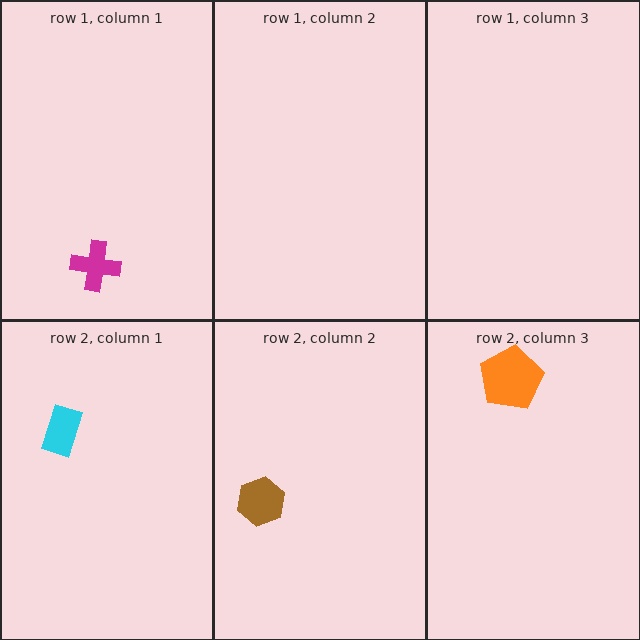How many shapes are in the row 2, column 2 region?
1.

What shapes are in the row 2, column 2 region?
The brown hexagon.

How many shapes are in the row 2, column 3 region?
1.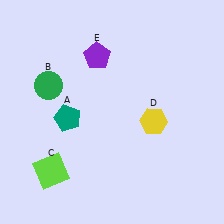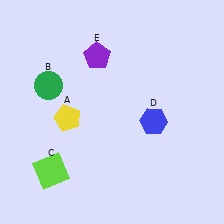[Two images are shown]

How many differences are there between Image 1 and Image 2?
There are 2 differences between the two images.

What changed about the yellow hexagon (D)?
In Image 1, D is yellow. In Image 2, it changed to blue.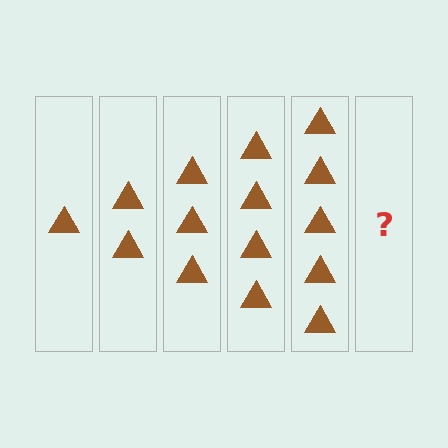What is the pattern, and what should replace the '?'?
The pattern is that each step adds one more triangle. The '?' should be 6 triangles.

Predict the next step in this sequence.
The next step is 6 triangles.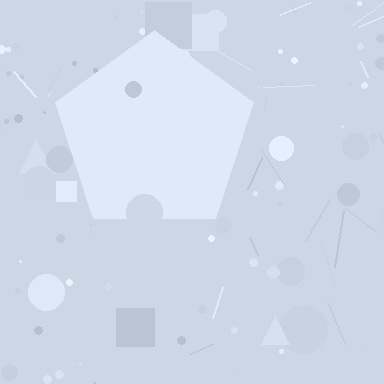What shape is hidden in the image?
A pentagon is hidden in the image.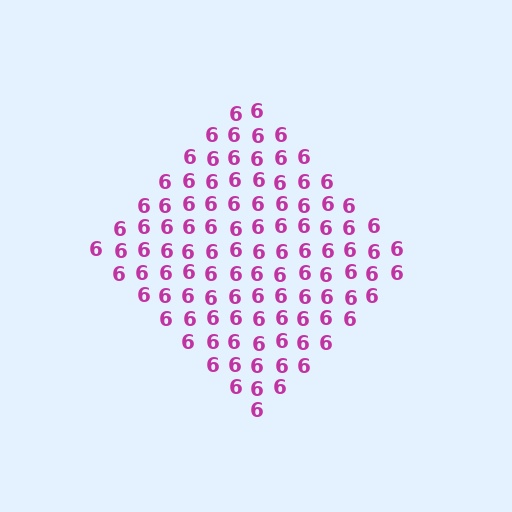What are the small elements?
The small elements are digit 6's.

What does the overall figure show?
The overall figure shows a diamond.